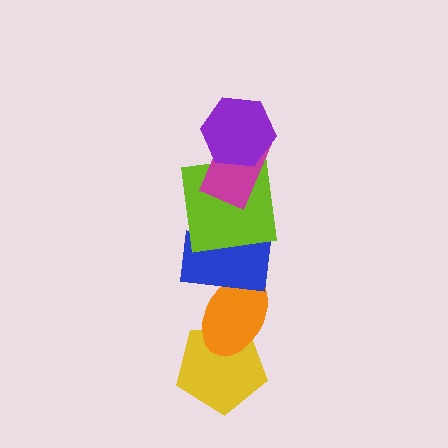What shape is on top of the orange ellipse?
The blue rectangle is on top of the orange ellipse.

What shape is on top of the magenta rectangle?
The purple hexagon is on top of the magenta rectangle.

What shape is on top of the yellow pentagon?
The orange ellipse is on top of the yellow pentagon.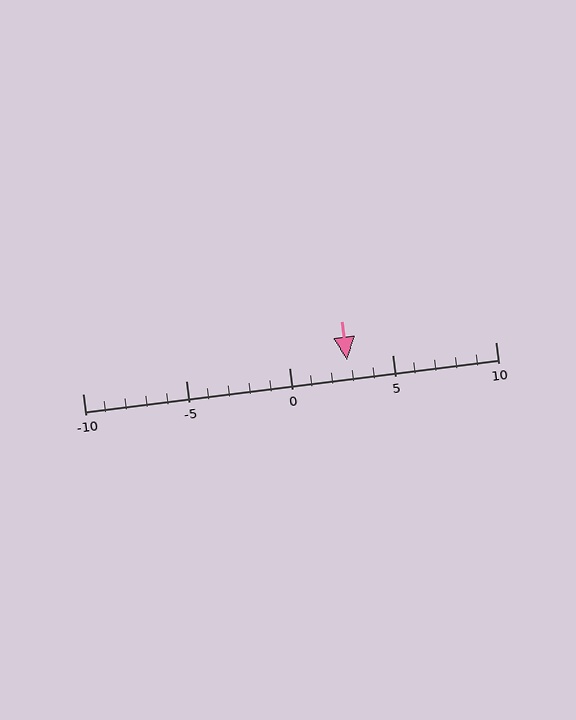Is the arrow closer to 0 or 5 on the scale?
The arrow is closer to 5.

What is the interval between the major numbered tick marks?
The major tick marks are spaced 5 units apart.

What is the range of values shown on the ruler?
The ruler shows values from -10 to 10.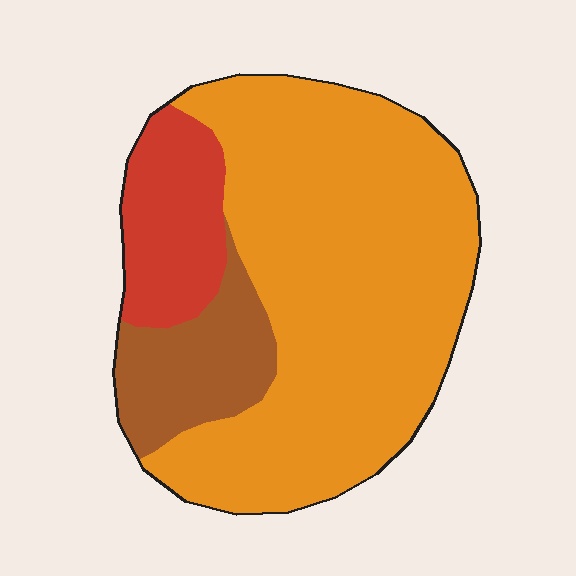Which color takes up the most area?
Orange, at roughly 70%.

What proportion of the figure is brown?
Brown takes up about one sixth (1/6) of the figure.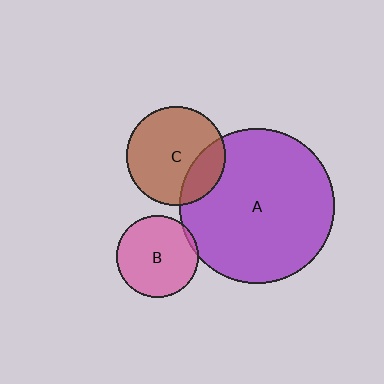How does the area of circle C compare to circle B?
Approximately 1.5 times.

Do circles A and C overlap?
Yes.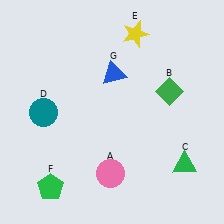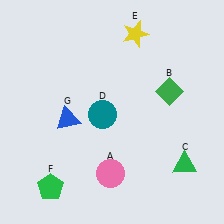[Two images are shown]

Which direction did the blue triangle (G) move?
The blue triangle (G) moved left.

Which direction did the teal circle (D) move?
The teal circle (D) moved right.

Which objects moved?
The objects that moved are: the teal circle (D), the blue triangle (G).